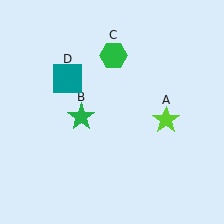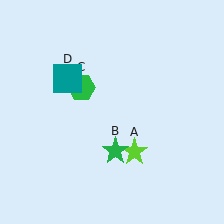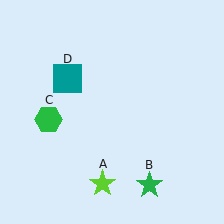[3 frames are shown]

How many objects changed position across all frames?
3 objects changed position: lime star (object A), green star (object B), green hexagon (object C).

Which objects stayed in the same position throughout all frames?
Teal square (object D) remained stationary.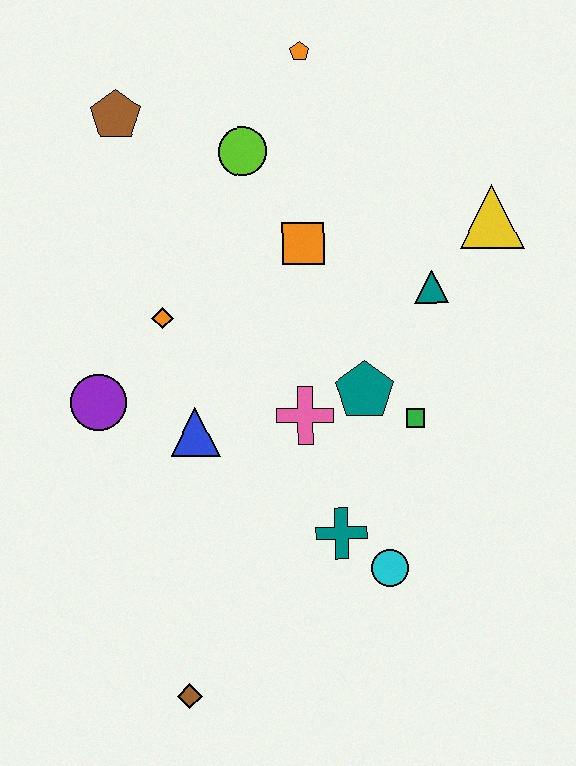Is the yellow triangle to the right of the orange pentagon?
Yes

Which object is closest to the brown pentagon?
The lime circle is closest to the brown pentagon.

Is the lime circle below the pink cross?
No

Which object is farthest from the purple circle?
The yellow triangle is farthest from the purple circle.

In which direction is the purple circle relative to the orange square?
The purple circle is to the left of the orange square.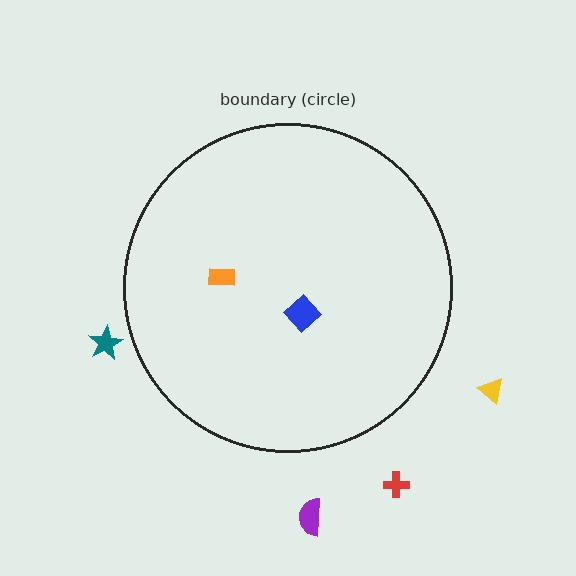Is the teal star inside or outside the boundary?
Outside.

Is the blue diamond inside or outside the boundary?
Inside.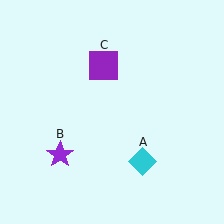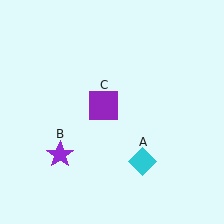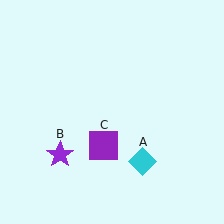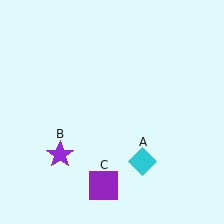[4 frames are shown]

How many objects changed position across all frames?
1 object changed position: purple square (object C).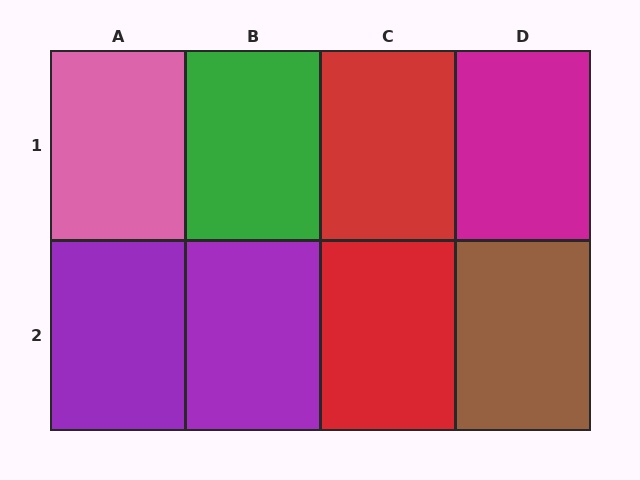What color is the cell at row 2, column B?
Purple.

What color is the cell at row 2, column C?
Red.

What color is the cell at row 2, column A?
Purple.